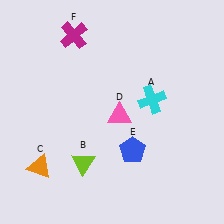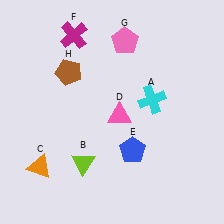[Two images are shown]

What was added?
A pink pentagon (G), a brown pentagon (H) were added in Image 2.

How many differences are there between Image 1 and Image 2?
There are 2 differences between the two images.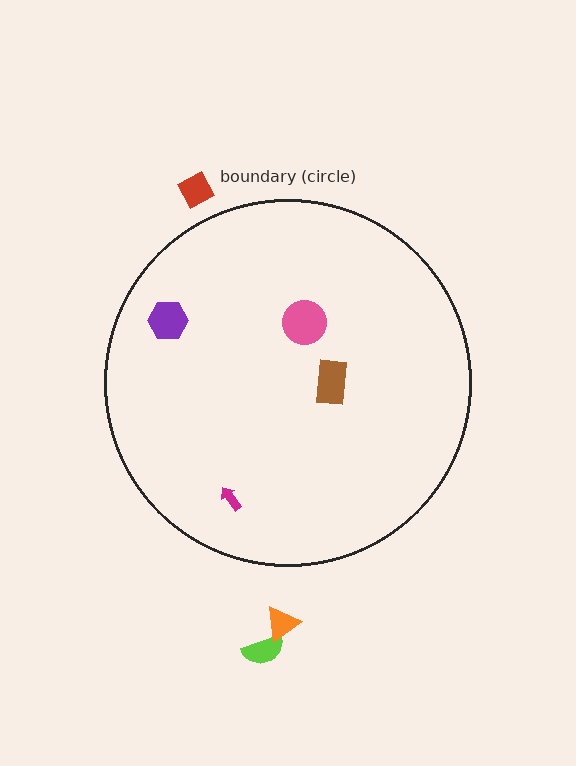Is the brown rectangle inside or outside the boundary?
Inside.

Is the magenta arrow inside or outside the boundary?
Inside.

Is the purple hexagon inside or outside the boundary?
Inside.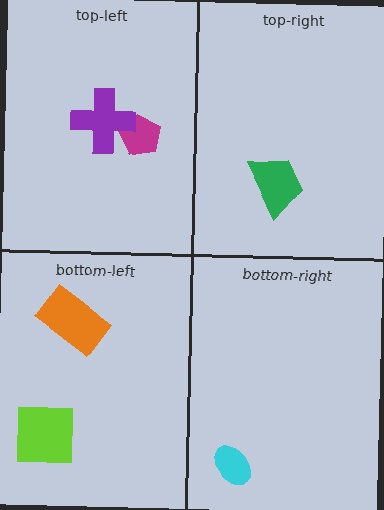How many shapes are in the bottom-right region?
1.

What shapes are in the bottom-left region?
The orange rectangle, the lime square.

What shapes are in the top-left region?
The magenta pentagon, the purple cross.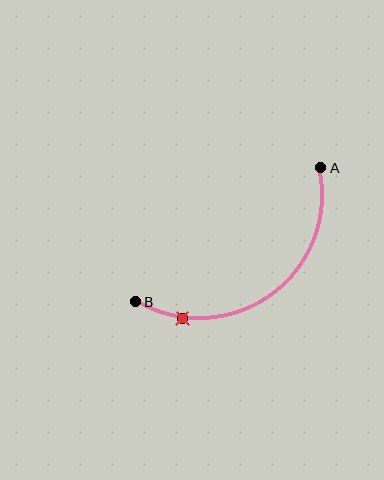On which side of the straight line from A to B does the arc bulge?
The arc bulges below and to the right of the straight line connecting A and B.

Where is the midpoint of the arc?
The arc midpoint is the point on the curve farthest from the straight line joining A and B. It sits below and to the right of that line.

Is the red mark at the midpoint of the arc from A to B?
No. The red mark lies on the arc but is closer to endpoint B. The arc midpoint would be at the point on the curve equidistant along the arc from both A and B.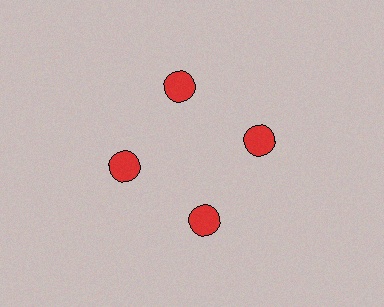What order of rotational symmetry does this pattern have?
This pattern has 4-fold rotational symmetry.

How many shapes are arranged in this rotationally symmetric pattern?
There are 4 shapes, arranged in 4 groups of 1.